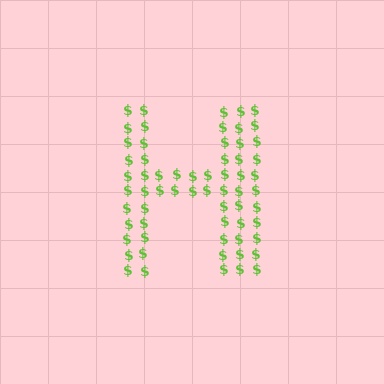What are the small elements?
The small elements are dollar signs.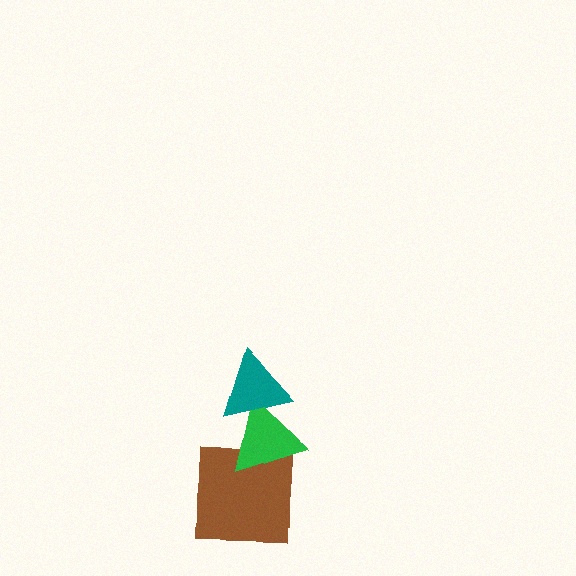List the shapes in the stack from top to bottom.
From top to bottom: the teal triangle, the green triangle, the brown square.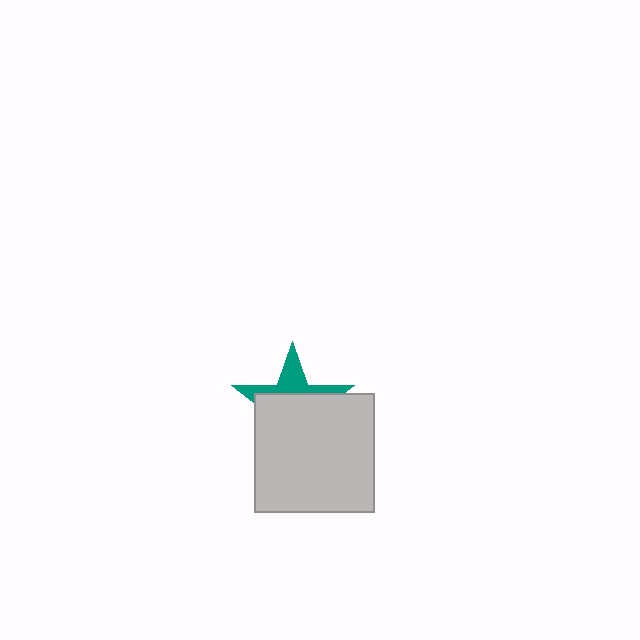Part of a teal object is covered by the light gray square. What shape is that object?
It is a star.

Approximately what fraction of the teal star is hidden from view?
Roughly 67% of the teal star is hidden behind the light gray square.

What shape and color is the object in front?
The object in front is a light gray square.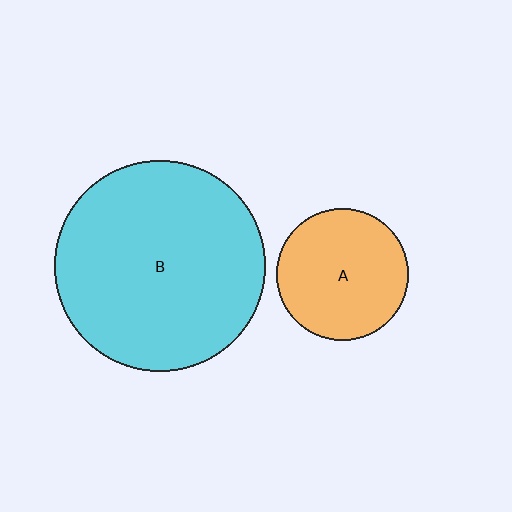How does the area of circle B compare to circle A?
Approximately 2.5 times.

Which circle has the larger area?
Circle B (cyan).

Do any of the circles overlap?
No, none of the circles overlap.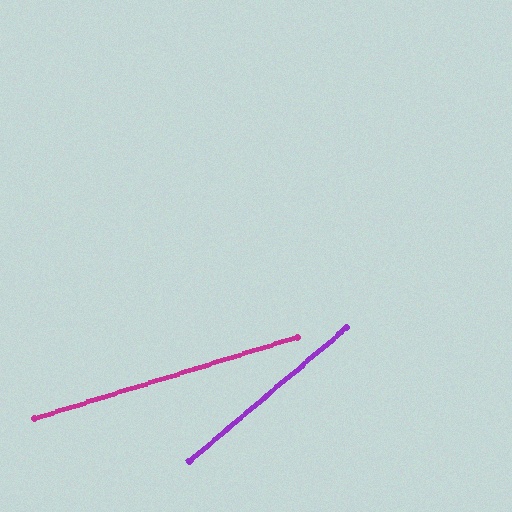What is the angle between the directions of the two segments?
Approximately 23 degrees.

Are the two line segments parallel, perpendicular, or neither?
Neither parallel nor perpendicular — they differ by about 23°.